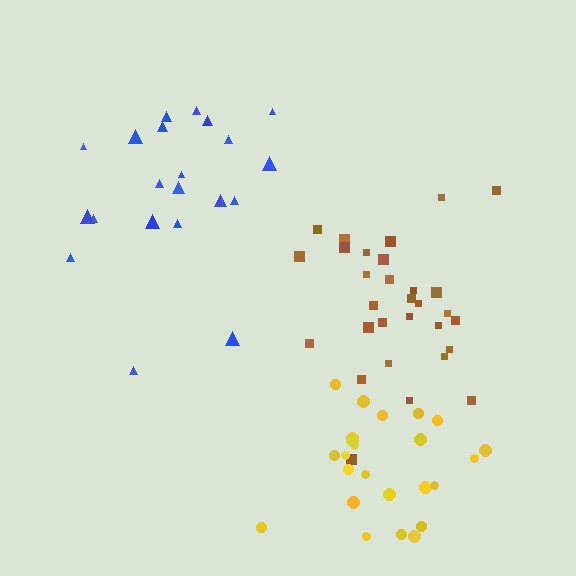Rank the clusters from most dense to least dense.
yellow, brown, blue.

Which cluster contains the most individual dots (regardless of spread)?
Brown (30).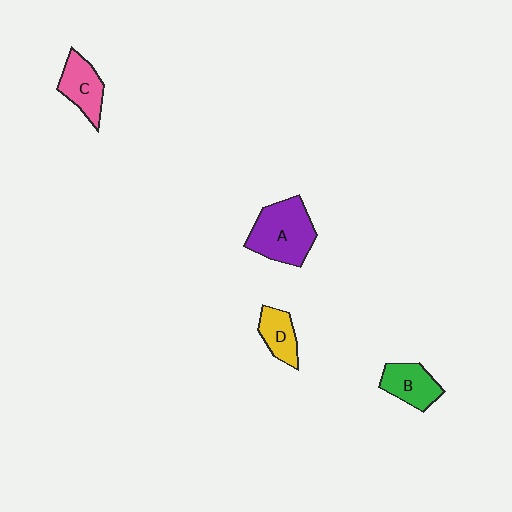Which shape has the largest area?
Shape A (purple).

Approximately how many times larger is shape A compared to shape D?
Approximately 2.0 times.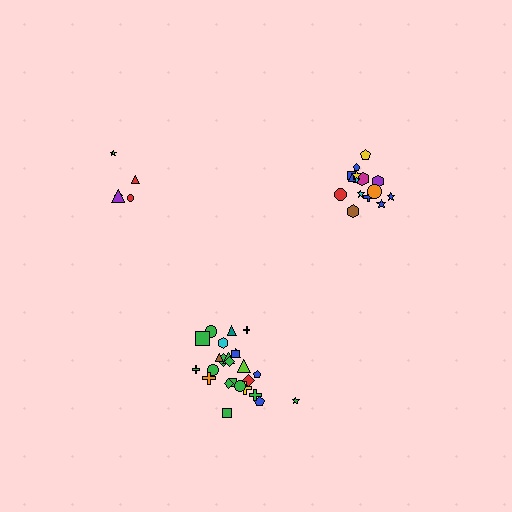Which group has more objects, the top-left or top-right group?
The top-right group.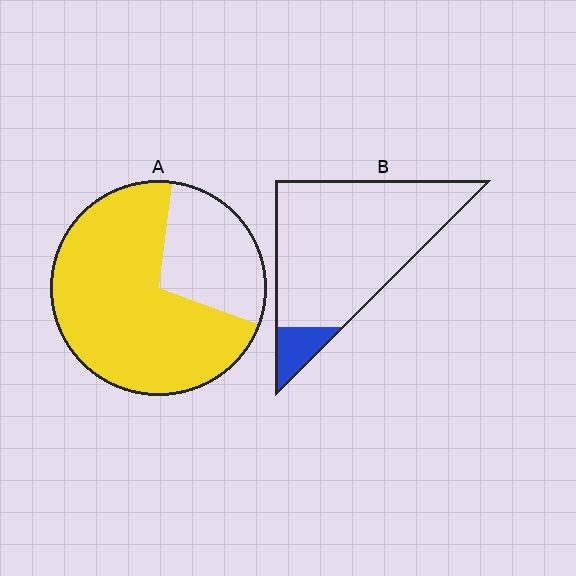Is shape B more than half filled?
No.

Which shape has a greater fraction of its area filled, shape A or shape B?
Shape A.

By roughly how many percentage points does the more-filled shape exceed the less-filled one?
By roughly 60 percentage points (A over B).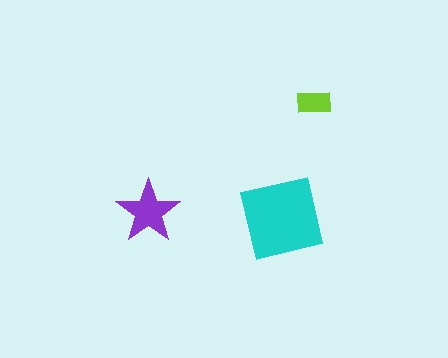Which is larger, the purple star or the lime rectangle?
The purple star.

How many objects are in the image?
There are 3 objects in the image.